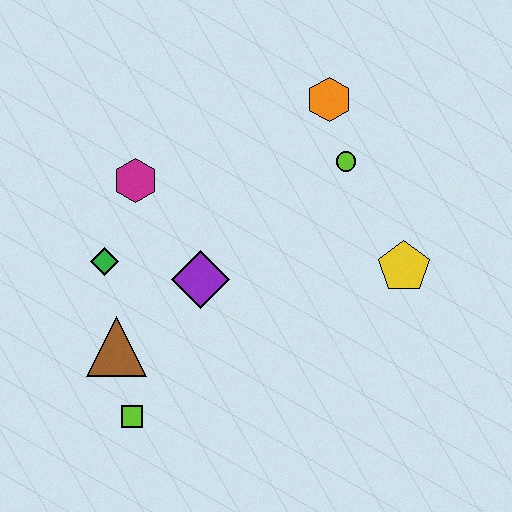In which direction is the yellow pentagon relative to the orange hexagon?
The yellow pentagon is below the orange hexagon.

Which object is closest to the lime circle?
The orange hexagon is closest to the lime circle.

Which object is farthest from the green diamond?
The yellow pentagon is farthest from the green diamond.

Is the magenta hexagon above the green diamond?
Yes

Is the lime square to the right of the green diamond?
Yes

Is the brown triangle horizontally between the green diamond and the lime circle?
Yes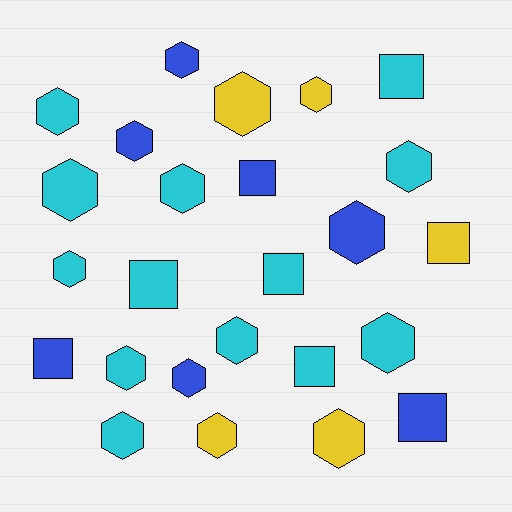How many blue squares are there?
There are 3 blue squares.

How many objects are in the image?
There are 25 objects.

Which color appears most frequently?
Cyan, with 13 objects.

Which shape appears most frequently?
Hexagon, with 17 objects.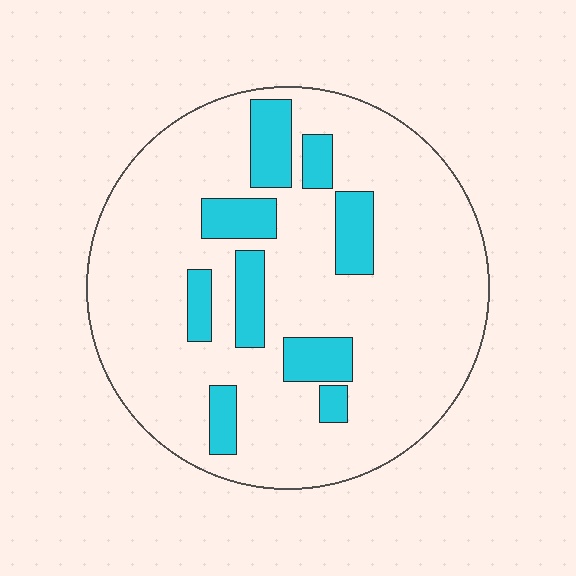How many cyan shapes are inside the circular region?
9.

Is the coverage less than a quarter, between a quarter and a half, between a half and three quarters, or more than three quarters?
Less than a quarter.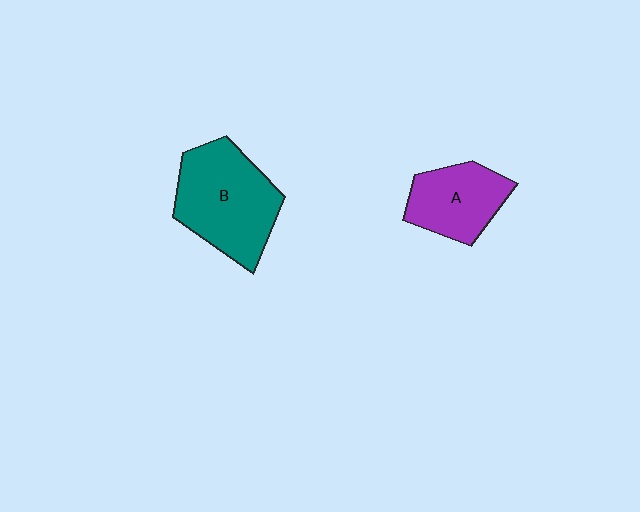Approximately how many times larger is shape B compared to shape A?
Approximately 1.5 times.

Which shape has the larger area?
Shape B (teal).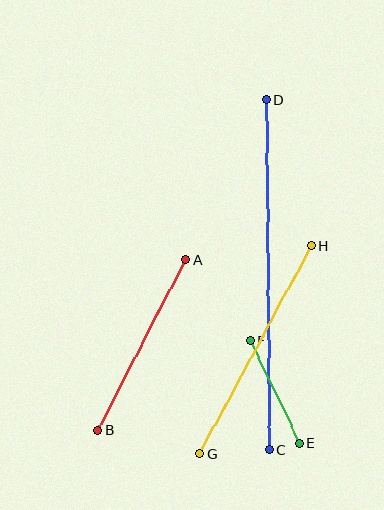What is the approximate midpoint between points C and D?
The midpoint is at approximately (268, 275) pixels.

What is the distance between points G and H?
The distance is approximately 237 pixels.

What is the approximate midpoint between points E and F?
The midpoint is at approximately (275, 392) pixels.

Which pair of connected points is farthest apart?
Points C and D are farthest apart.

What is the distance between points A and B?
The distance is approximately 192 pixels.